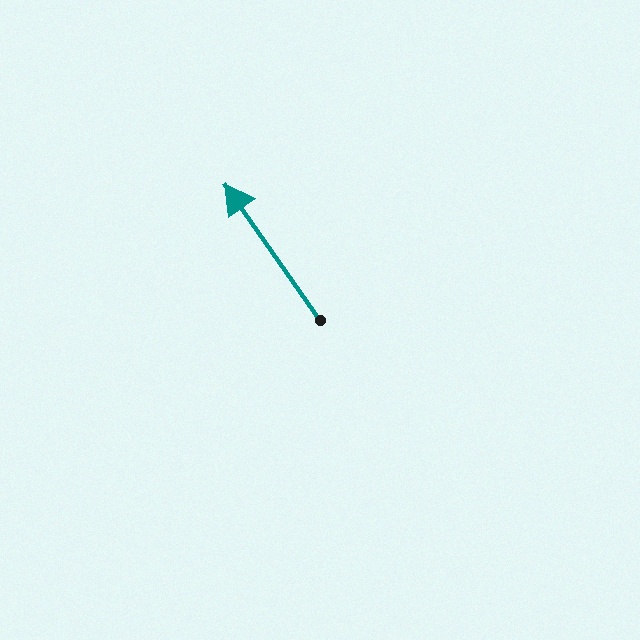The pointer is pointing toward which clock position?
Roughly 11 o'clock.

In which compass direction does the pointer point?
Northwest.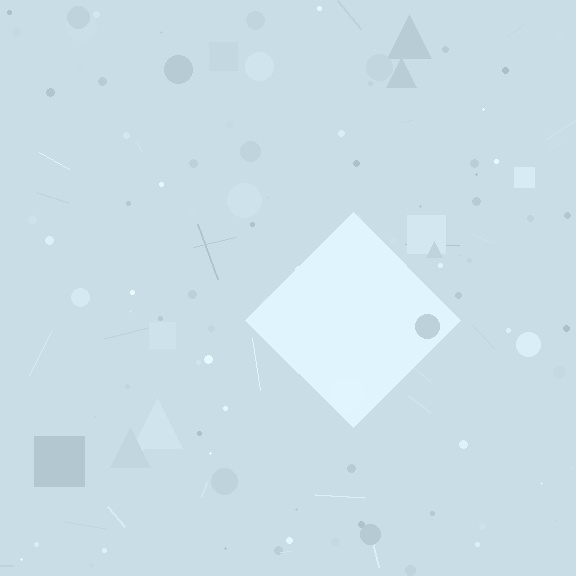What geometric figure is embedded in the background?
A diamond is embedded in the background.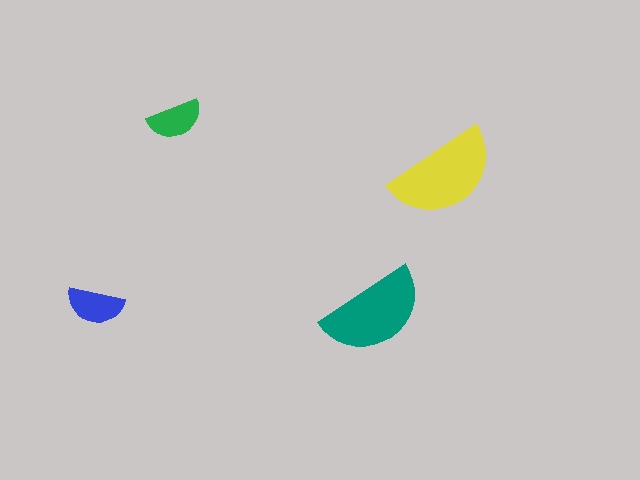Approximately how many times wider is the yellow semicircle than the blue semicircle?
About 2 times wider.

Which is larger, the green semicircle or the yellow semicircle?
The yellow one.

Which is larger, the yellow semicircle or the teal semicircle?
The yellow one.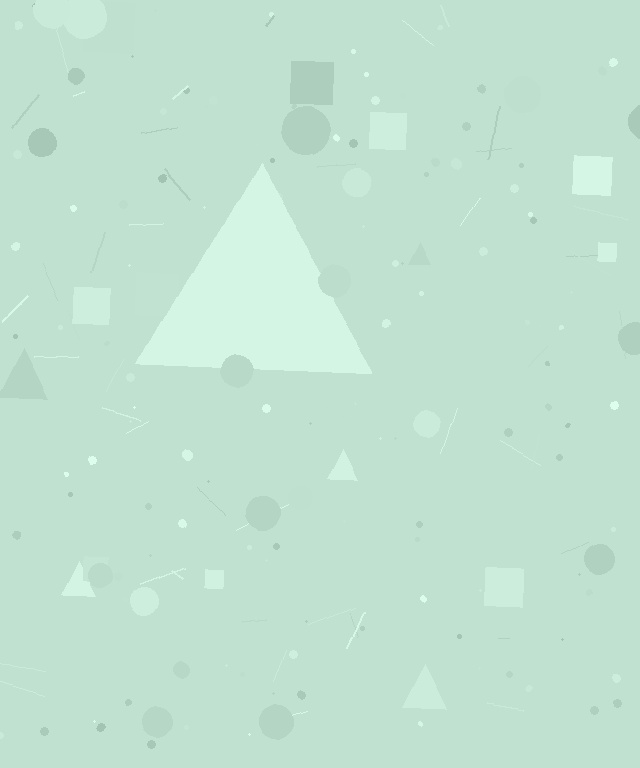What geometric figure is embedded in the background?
A triangle is embedded in the background.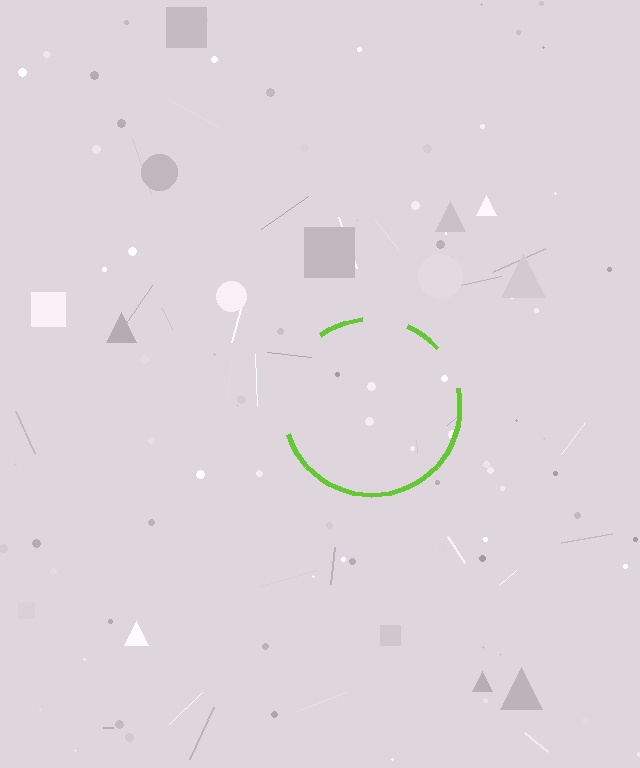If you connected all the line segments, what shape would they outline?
They would outline a circle.